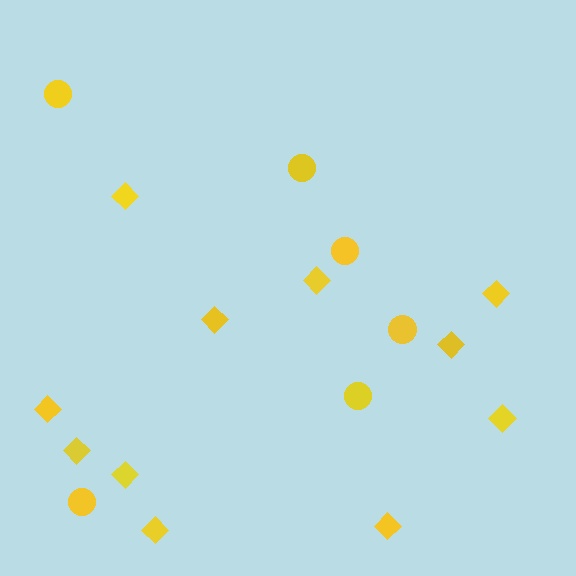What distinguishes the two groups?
There are 2 groups: one group of diamonds (11) and one group of circles (6).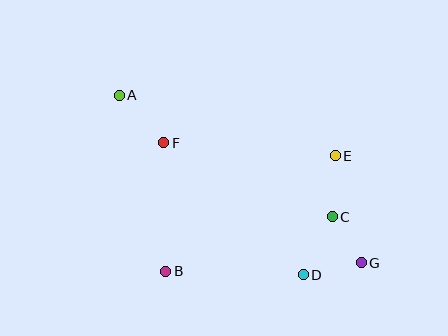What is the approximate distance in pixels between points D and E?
The distance between D and E is approximately 123 pixels.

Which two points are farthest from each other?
Points A and G are farthest from each other.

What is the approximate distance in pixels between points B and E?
The distance between B and E is approximately 205 pixels.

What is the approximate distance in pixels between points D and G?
The distance between D and G is approximately 59 pixels.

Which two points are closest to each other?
Points C and G are closest to each other.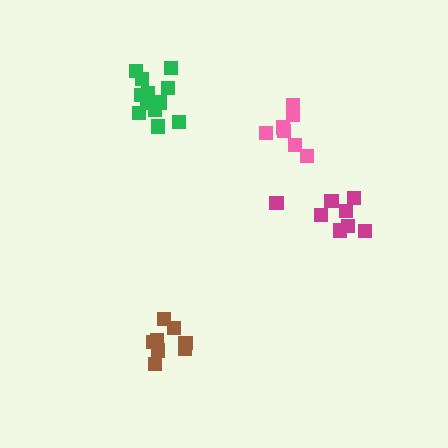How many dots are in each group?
Group 1: 12 dots, Group 2: 8 dots, Group 3: 8 dots, Group 4: 7 dots (35 total).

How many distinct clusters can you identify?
There are 4 distinct clusters.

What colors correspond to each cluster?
The clusters are colored: green, brown, magenta, pink.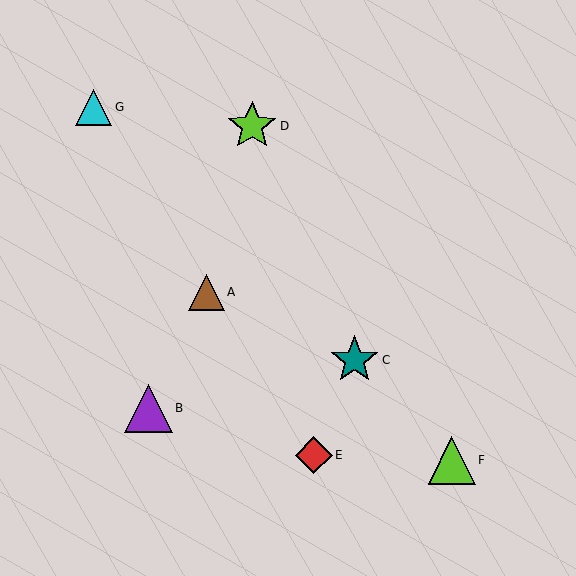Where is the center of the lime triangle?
The center of the lime triangle is at (452, 460).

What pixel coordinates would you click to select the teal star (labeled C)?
Click at (355, 360) to select the teal star C.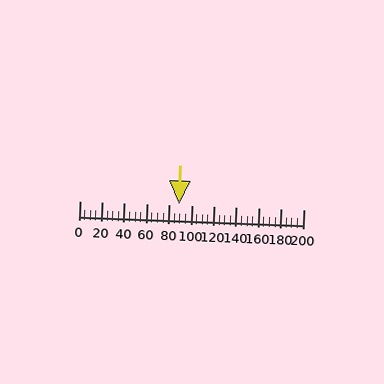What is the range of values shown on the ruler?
The ruler shows values from 0 to 200.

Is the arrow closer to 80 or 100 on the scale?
The arrow is closer to 80.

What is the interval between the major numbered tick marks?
The major tick marks are spaced 20 units apart.